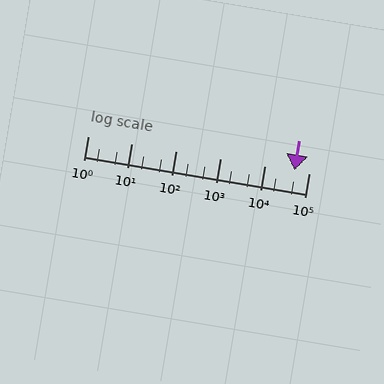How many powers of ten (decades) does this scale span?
The scale spans 5 decades, from 1 to 100000.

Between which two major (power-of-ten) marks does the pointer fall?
The pointer is between 10000 and 100000.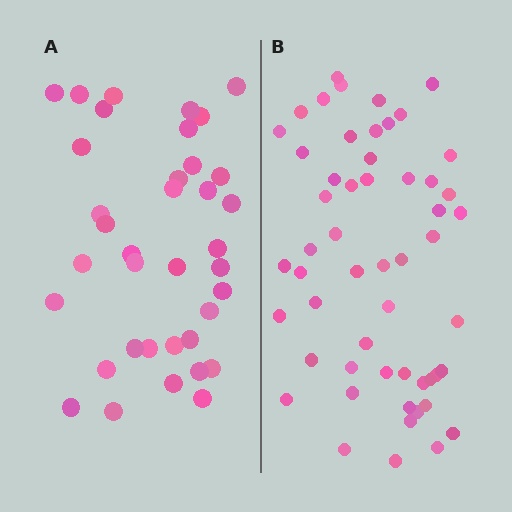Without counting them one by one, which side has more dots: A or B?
Region B (the right region) has more dots.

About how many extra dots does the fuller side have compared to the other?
Region B has approximately 15 more dots than region A.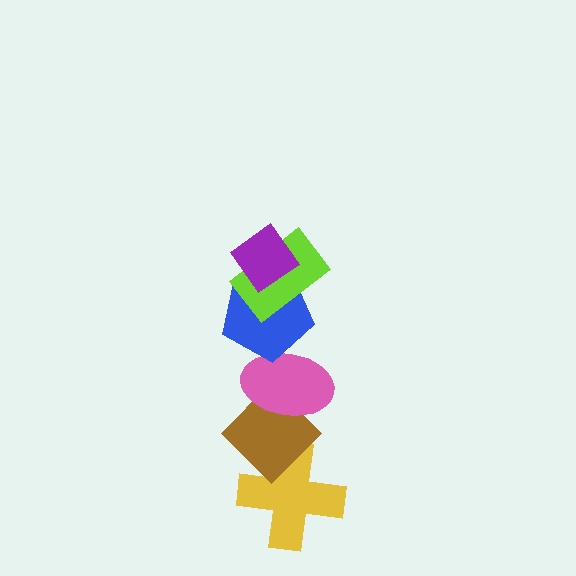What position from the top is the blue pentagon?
The blue pentagon is 3rd from the top.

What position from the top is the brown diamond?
The brown diamond is 5th from the top.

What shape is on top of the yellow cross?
The brown diamond is on top of the yellow cross.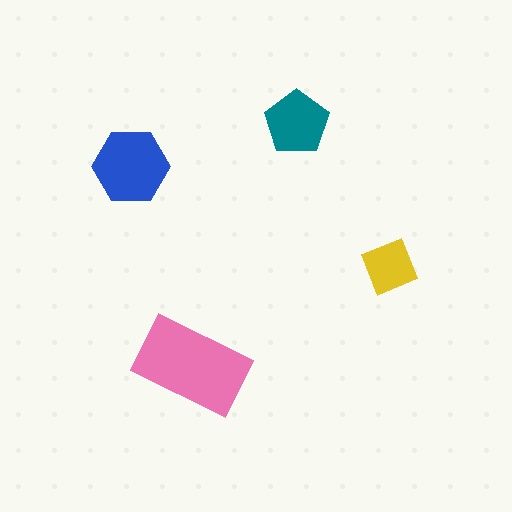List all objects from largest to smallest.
The pink rectangle, the blue hexagon, the teal pentagon, the yellow diamond.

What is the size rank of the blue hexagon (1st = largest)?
2nd.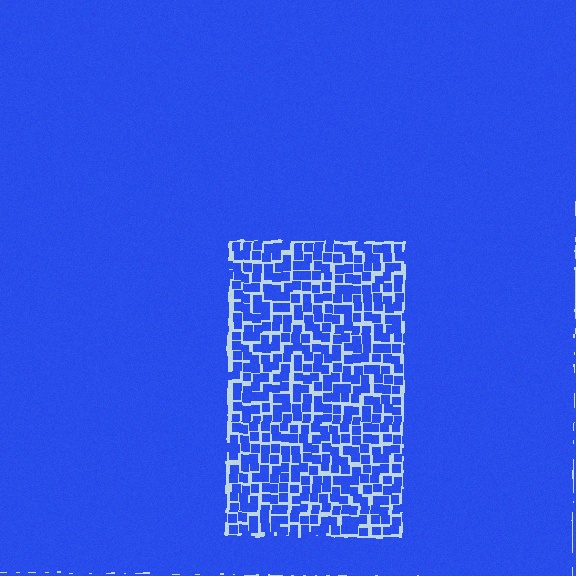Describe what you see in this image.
The image contains small blue elements arranged at two different densities. A rectangle-shaped region is visible where the elements are less densely packed than the surrounding area.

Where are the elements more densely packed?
The elements are more densely packed outside the rectangle boundary.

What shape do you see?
I see a rectangle.